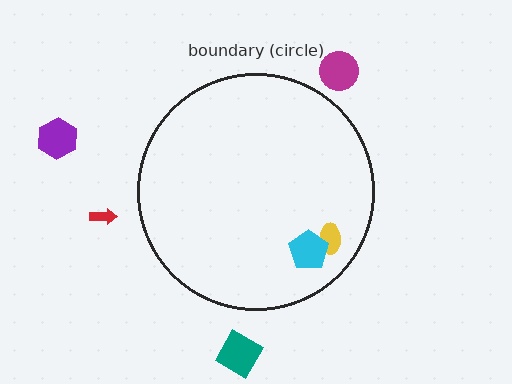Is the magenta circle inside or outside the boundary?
Outside.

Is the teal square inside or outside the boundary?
Outside.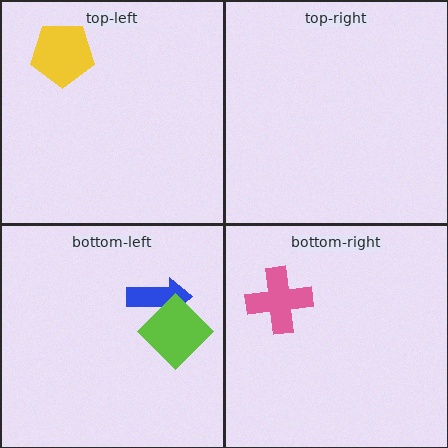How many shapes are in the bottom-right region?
1.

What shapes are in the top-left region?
The yellow pentagon.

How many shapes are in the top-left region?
1.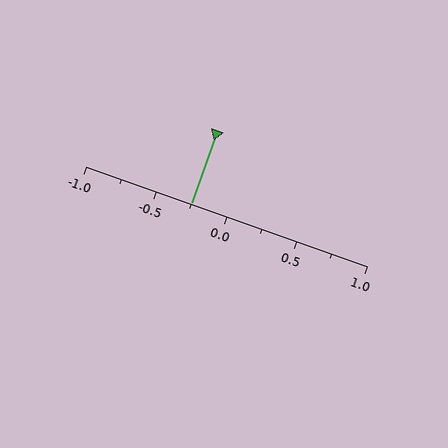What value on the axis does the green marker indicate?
The marker indicates approximately -0.25.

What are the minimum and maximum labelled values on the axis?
The axis runs from -1.0 to 1.0.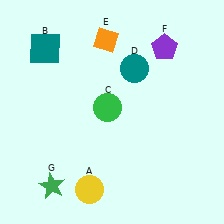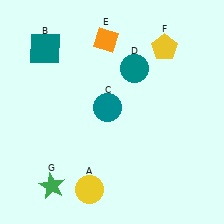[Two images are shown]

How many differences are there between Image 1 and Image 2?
There are 2 differences between the two images.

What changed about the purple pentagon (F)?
In Image 1, F is purple. In Image 2, it changed to yellow.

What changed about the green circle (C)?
In Image 1, C is green. In Image 2, it changed to teal.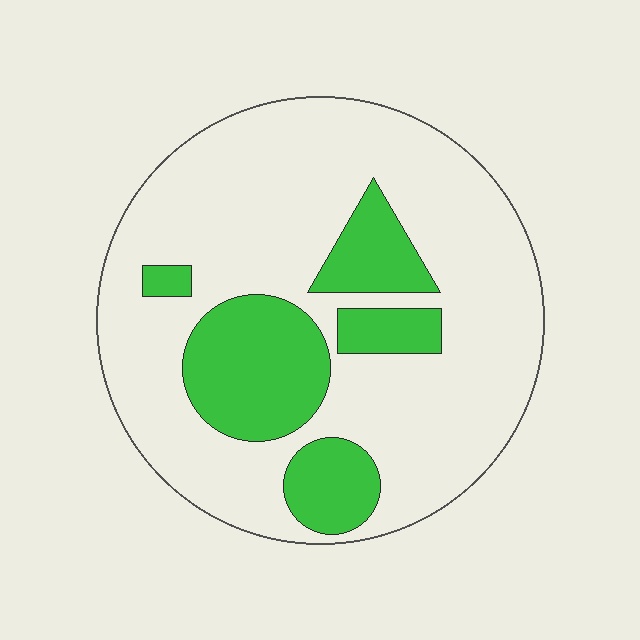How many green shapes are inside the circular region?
5.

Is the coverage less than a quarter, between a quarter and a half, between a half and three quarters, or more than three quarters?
Less than a quarter.